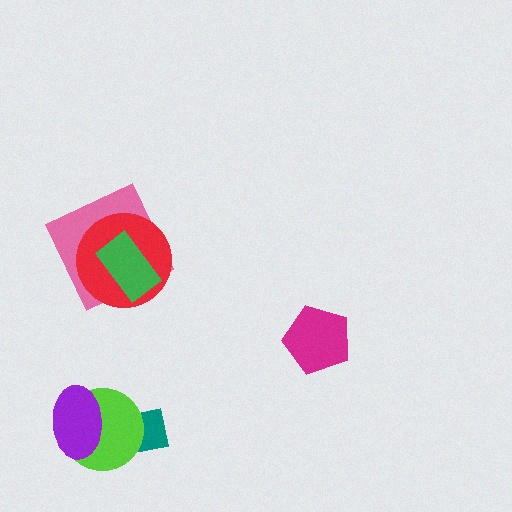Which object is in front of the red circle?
The green rectangle is in front of the red circle.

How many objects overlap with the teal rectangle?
2 objects overlap with the teal rectangle.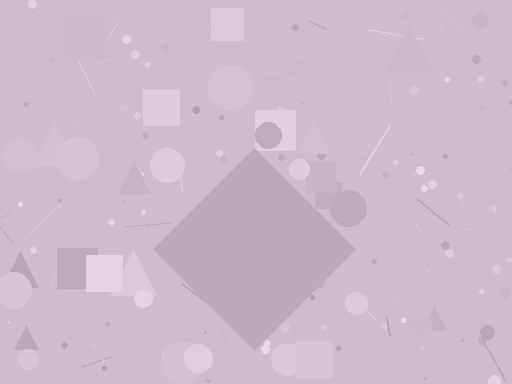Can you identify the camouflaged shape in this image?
The camouflaged shape is a diamond.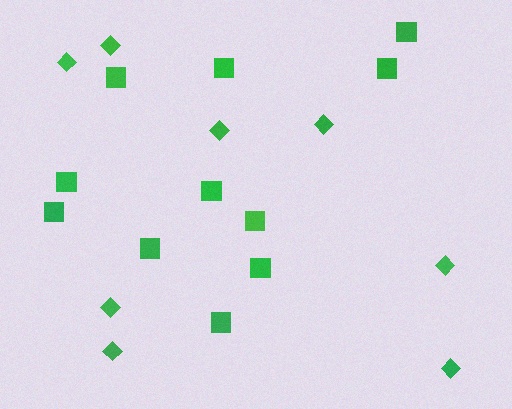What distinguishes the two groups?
There are 2 groups: one group of squares (11) and one group of diamonds (8).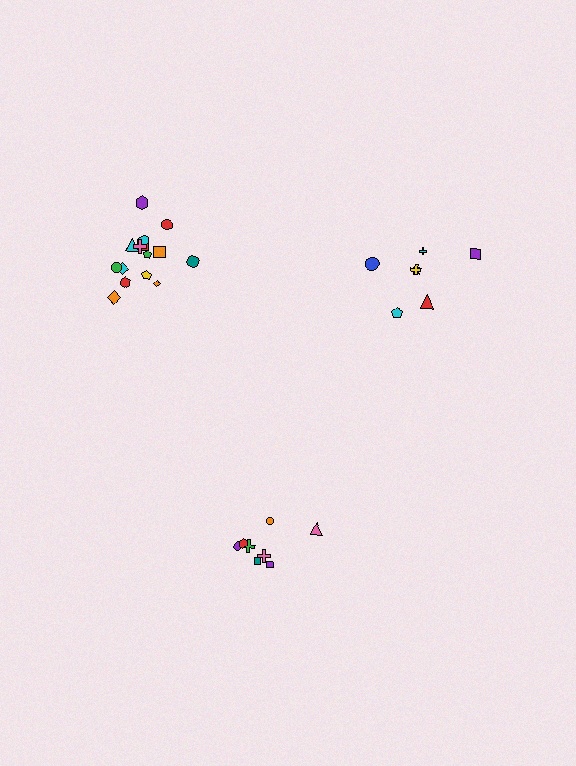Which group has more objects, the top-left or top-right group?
The top-left group.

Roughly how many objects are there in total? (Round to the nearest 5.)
Roughly 30 objects in total.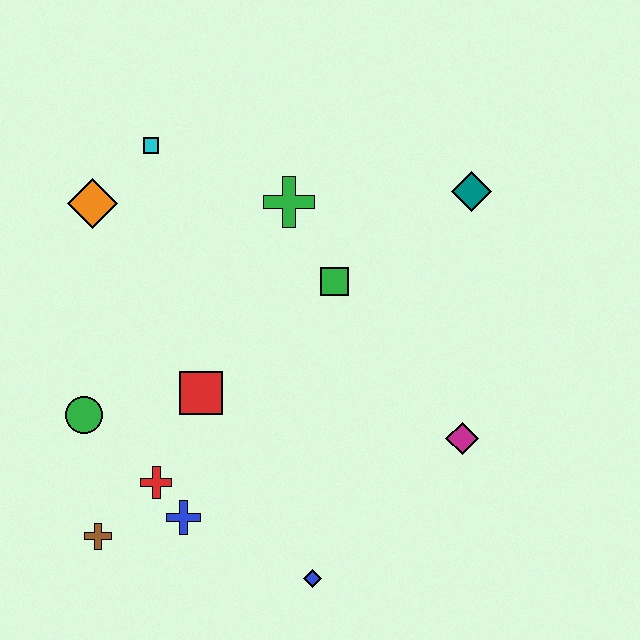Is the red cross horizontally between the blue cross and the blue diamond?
No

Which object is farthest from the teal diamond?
The brown cross is farthest from the teal diamond.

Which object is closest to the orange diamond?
The cyan square is closest to the orange diamond.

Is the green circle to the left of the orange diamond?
Yes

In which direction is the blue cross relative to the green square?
The blue cross is below the green square.